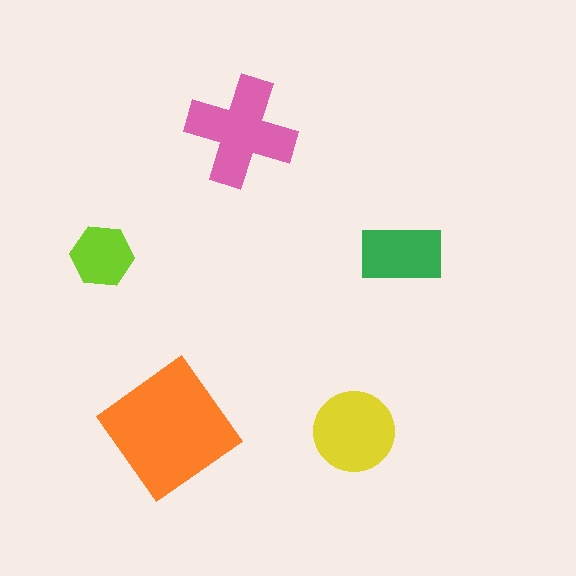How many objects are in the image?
There are 5 objects in the image.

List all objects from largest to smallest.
The orange diamond, the pink cross, the yellow circle, the green rectangle, the lime hexagon.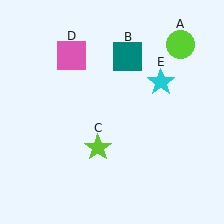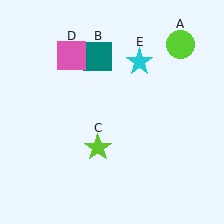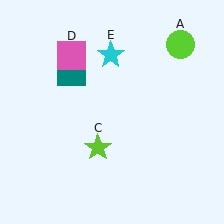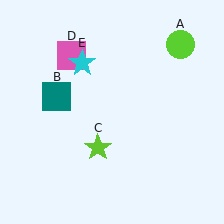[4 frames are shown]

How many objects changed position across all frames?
2 objects changed position: teal square (object B), cyan star (object E).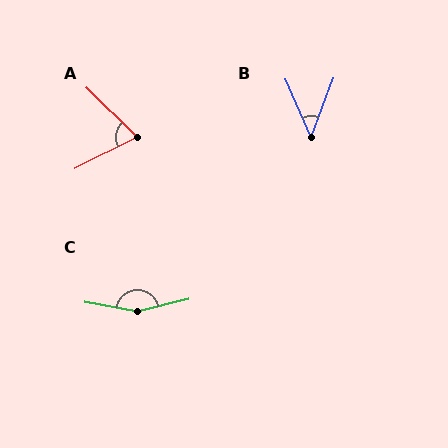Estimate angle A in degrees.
Approximately 71 degrees.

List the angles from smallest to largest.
B (45°), A (71°), C (156°).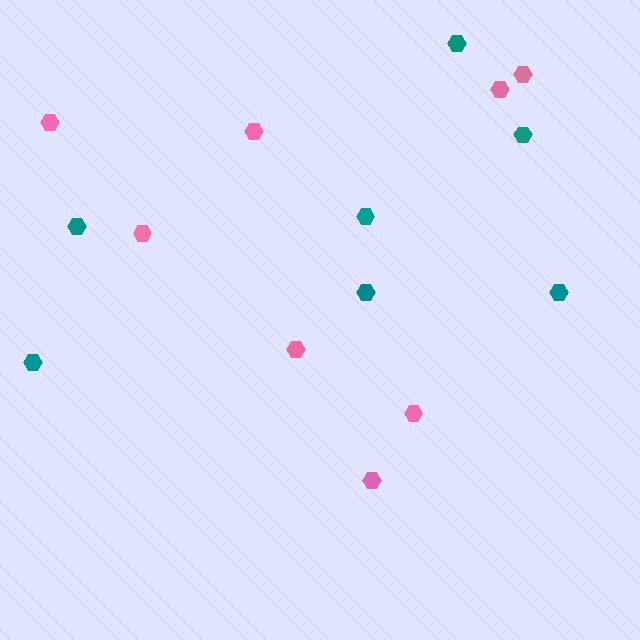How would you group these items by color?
There are 2 groups: one group of pink hexagons (8) and one group of teal hexagons (7).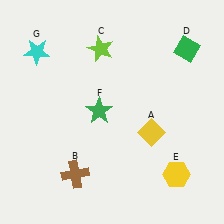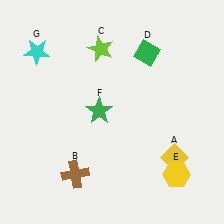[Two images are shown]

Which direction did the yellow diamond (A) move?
The yellow diamond (A) moved down.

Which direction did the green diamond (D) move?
The green diamond (D) moved left.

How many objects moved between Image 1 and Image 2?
2 objects moved between the two images.